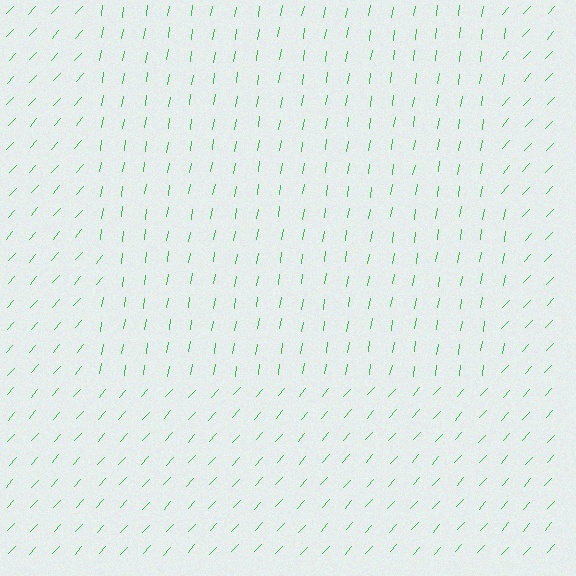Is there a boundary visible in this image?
Yes, there is a texture boundary formed by a change in line orientation.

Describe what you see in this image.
The image is filled with small green line segments. A rectangle region in the image has lines oriented differently from the surrounding lines, creating a visible texture boundary.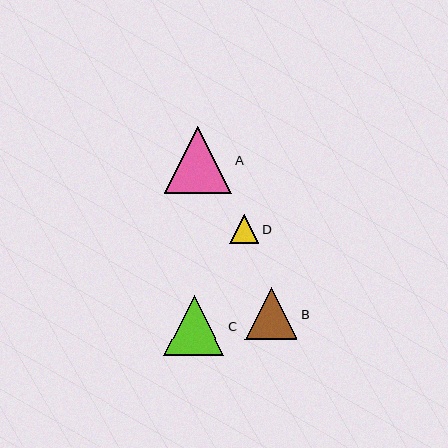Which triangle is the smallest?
Triangle D is the smallest with a size of approximately 30 pixels.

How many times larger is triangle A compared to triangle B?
Triangle A is approximately 1.3 times the size of triangle B.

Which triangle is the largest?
Triangle A is the largest with a size of approximately 67 pixels.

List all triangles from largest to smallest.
From largest to smallest: A, C, B, D.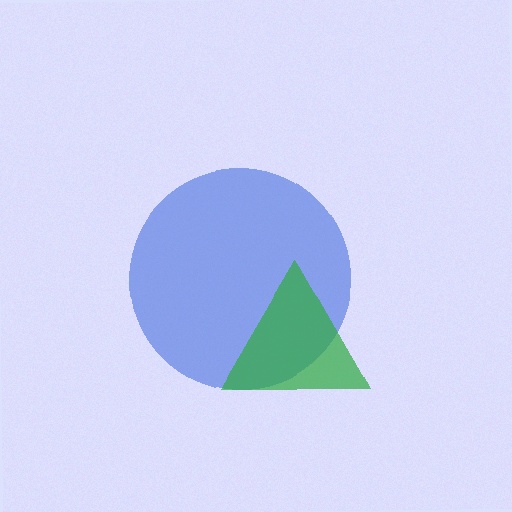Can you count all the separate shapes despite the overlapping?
Yes, there are 2 separate shapes.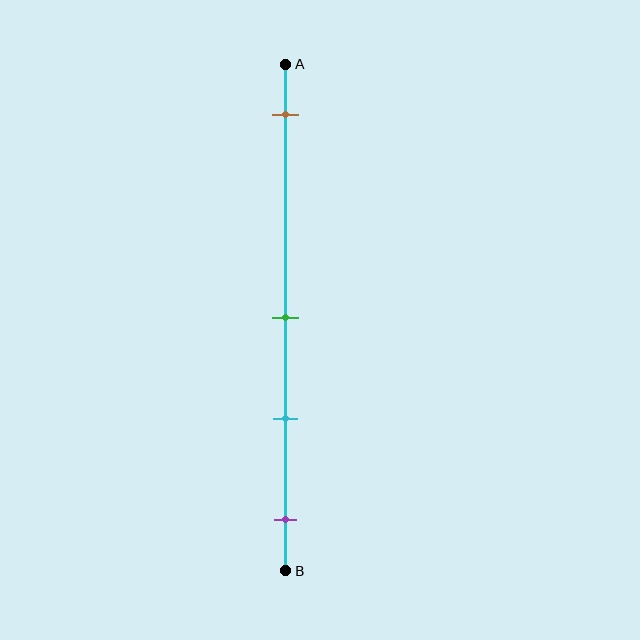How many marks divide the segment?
There are 4 marks dividing the segment.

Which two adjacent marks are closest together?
The green and cyan marks are the closest adjacent pair.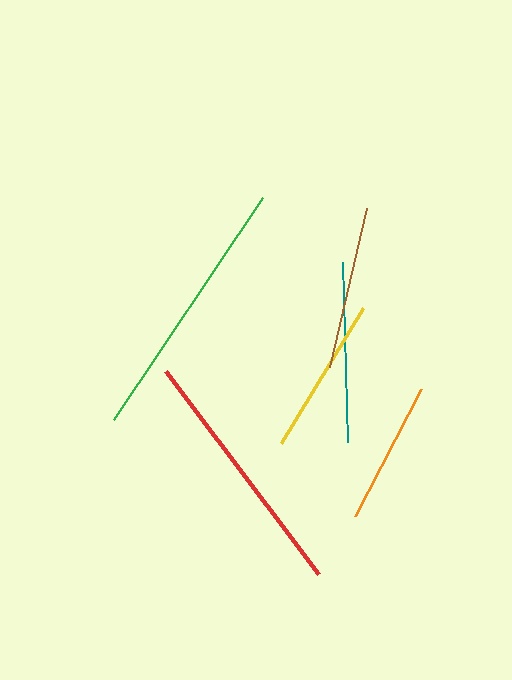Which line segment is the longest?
The green line is the longest at approximately 268 pixels.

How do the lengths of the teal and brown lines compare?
The teal and brown lines are approximately the same length.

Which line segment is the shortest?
The orange line is the shortest at approximately 143 pixels.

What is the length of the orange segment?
The orange segment is approximately 143 pixels long.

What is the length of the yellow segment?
The yellow segment is approximately 158 pixels long.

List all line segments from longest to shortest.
From longest to shortest: green, red, teal, brown, yellow, orange.